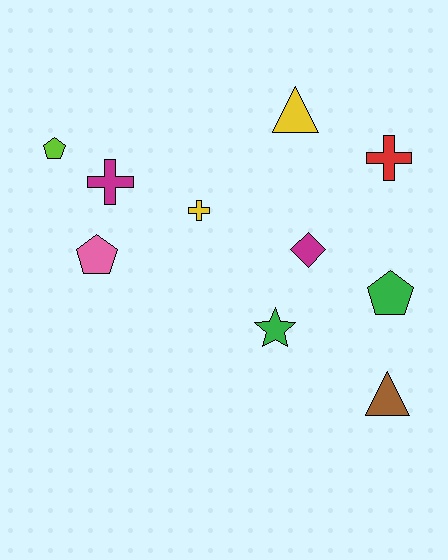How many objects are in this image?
There are 10 objects.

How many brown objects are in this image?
There is 1 brown object.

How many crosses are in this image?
There are 3 crosses.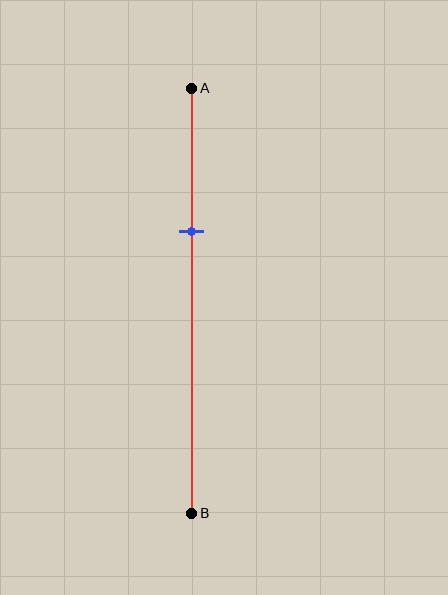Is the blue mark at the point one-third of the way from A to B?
Yes, the mark is approximately at the one-third point.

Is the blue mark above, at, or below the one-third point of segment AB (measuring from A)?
The blue mark is approximately at the one-third point of segment AB.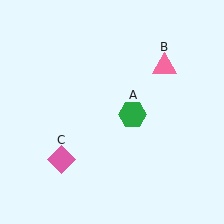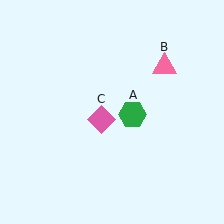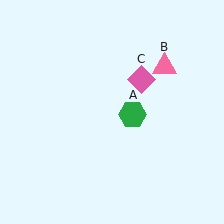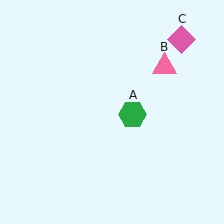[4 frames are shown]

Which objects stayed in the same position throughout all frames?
Green hexagon (object A) and pink triangle (object B) remained stationary.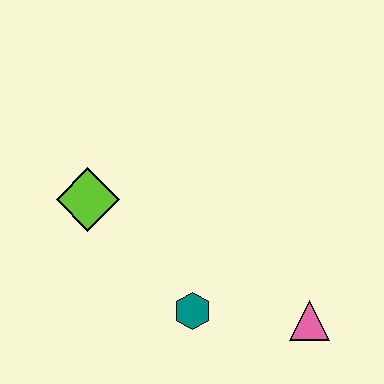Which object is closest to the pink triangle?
The teal hexagon is closest to the pink triangle.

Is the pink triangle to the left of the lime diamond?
No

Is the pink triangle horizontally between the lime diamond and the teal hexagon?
No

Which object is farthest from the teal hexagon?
The lime diamond is farthest from the teal hexagon.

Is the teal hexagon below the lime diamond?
Yes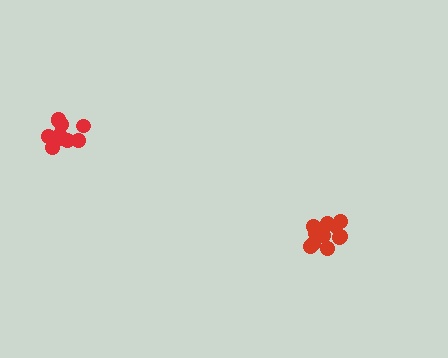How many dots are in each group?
Group 1: 10 dots, Group 2: 11 dots (21 total).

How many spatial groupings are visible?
There are 2 spatial groupings.